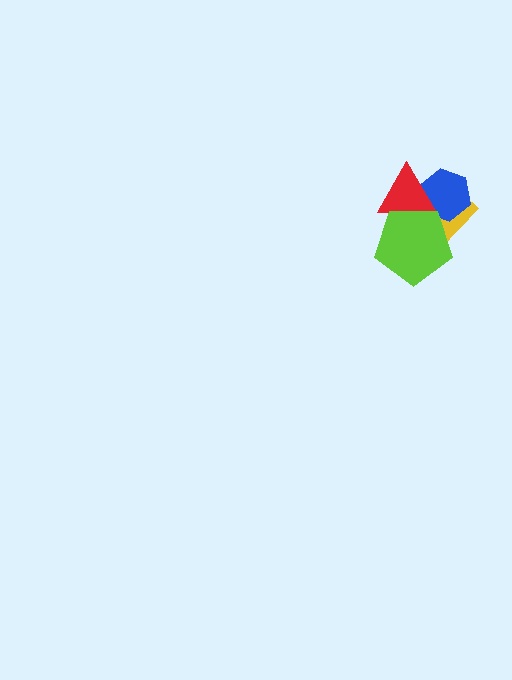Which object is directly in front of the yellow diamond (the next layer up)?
The blue hexagon is directly in front of the yellow diamond.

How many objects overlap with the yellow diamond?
3 objects overlap with the yellow diamond.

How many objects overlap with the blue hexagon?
3 objects overlap with the blue hexagon.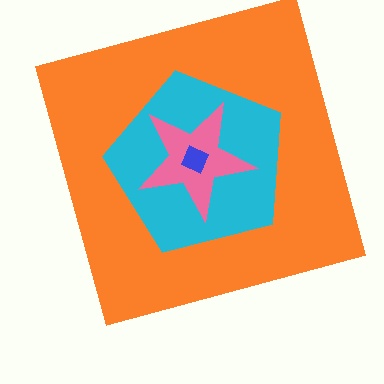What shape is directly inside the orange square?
The cyan pentagon.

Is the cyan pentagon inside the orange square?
Yes.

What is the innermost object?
The blue diamond.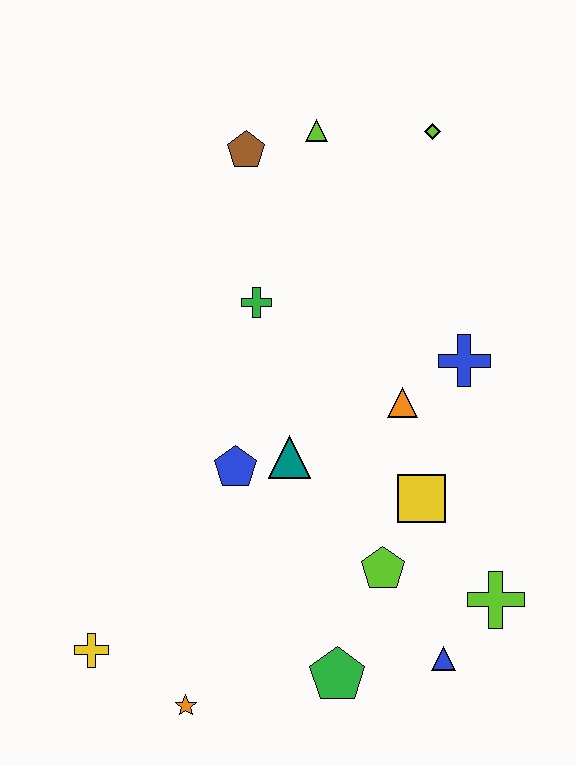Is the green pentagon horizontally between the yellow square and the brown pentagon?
Yes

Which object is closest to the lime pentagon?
The yellow square is closest to the lime pentagon.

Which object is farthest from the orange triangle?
The yellow cross is farthest from the orange triangle.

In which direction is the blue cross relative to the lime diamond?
The blue cross is below the lime diamond.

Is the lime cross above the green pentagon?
Yes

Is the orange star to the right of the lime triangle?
No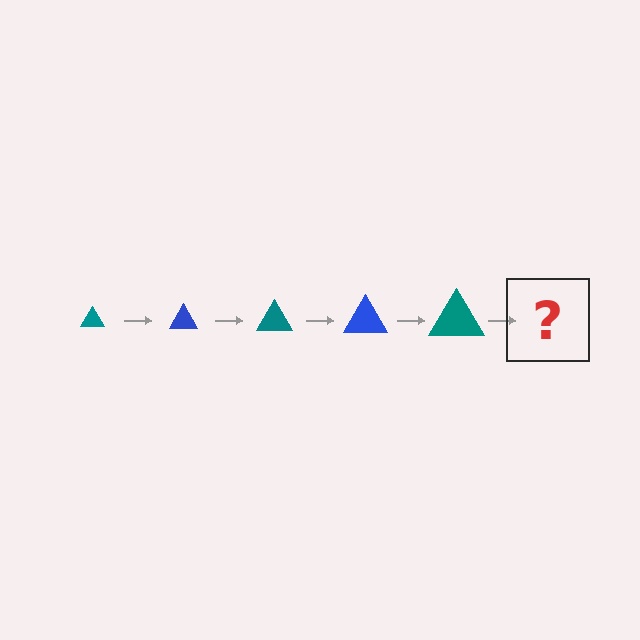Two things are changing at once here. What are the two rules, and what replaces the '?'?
The two rules are that the triangle grows larger each step and the color cycles through teal and blue. The '?' should be a blue triangle, larger than the previous one.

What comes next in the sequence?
The next element should be a blue triangle, larger than the previous one.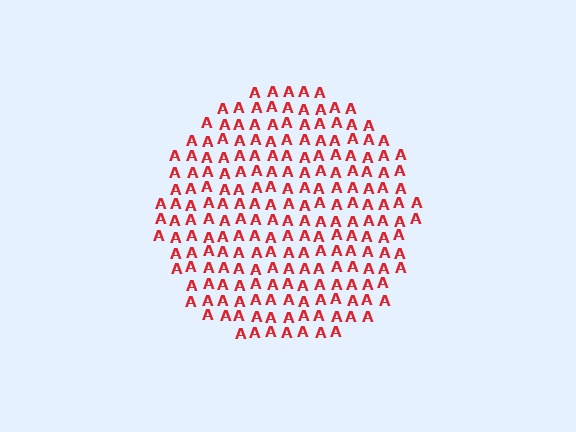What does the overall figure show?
The overall figure shows a circle.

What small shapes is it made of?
It is made of small letter A's.